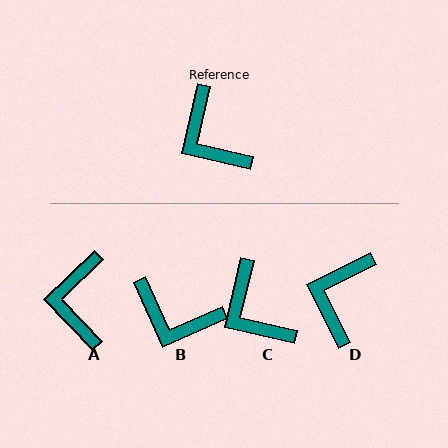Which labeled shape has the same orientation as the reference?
C.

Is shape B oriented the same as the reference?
No, it is off by about 37 degrees.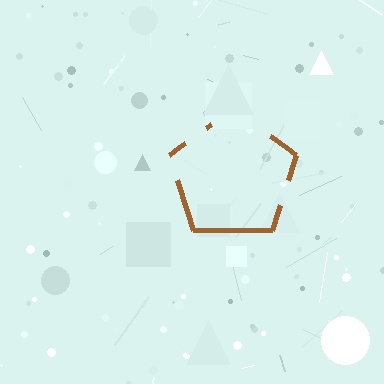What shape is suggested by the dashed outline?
The dashed outline suggests a pentagon.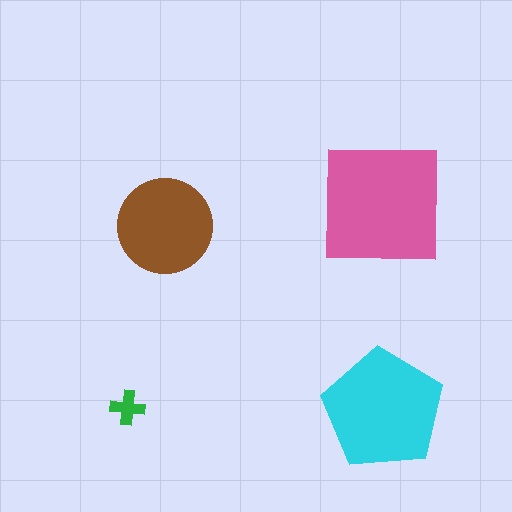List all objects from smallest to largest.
The green cross, the brown circle, the cyan pentagon, the pink square.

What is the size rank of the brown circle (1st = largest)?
3rd.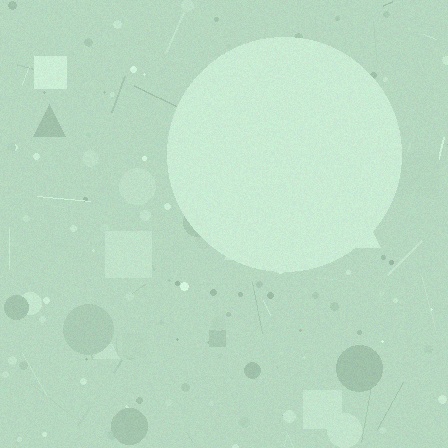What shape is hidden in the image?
A circle is hidden in the image.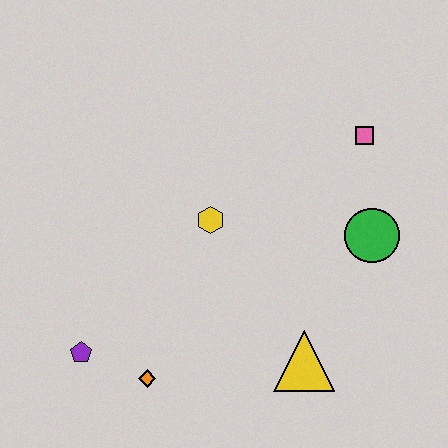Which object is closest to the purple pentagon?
The orange diamond is closest to the purple pentagon.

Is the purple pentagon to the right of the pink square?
No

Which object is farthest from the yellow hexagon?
The purple pentagon is farthest from the yellow hexagon.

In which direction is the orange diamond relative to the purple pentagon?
The orange diamond is to the right of the purple pentagon.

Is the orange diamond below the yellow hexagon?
Yes